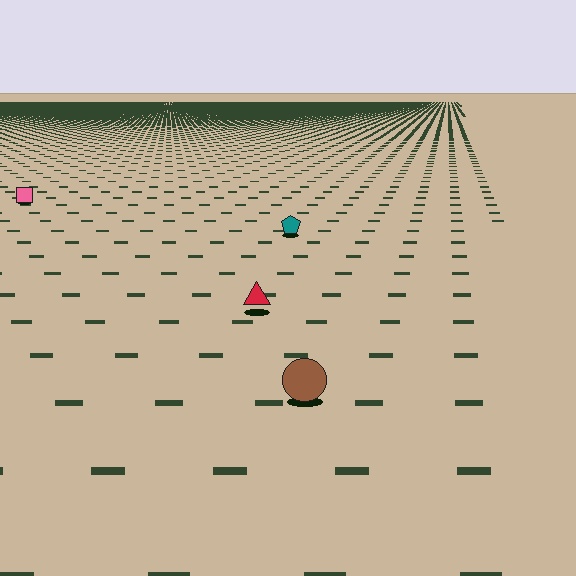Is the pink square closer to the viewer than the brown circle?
No. The brown circle is closer — you can tell from the texture gradient: the ground texture is coarser near it.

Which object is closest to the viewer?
The brown circle is closest. The texture marks near it are larger and more spread out.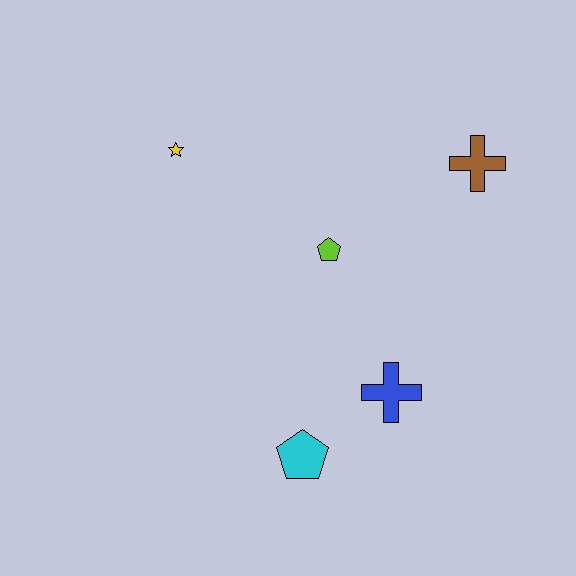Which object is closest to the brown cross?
The lime pentagon is closest to the brown cross.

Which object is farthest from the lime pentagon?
The cyan pentagon is farthest from the lime pentagon.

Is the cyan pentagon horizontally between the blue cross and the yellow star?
Yes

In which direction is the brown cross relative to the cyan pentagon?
The brown cross is above the cyan pentagon.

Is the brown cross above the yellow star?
No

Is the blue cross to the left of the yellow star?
No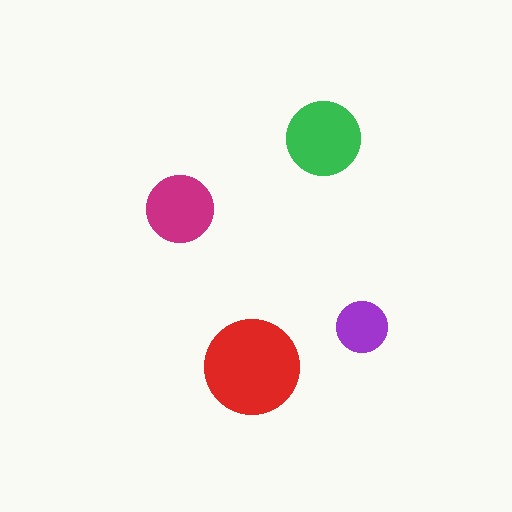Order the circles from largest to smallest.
the red one, the green one, the magenta one, the purple one.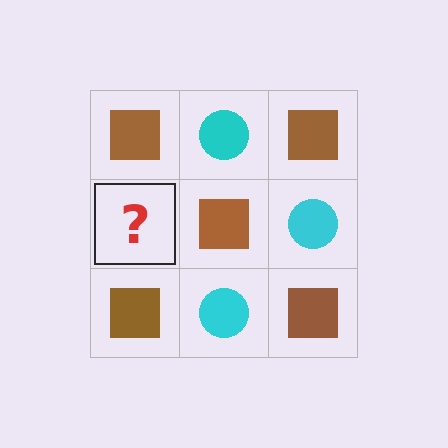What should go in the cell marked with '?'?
The missing cell should contain a cyan circle.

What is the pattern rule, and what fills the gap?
The rule is that it alternates brown square and cyan circle in a checkerboard pattern. The gap should be filled with a cyan circle.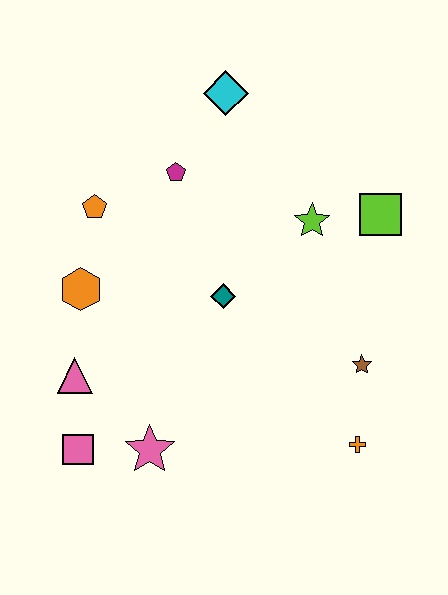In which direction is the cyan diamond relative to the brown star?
The cyan diamond is above the brown star.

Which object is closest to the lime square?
The lime star is closest to the lime square.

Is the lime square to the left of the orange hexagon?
No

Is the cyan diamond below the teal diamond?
No